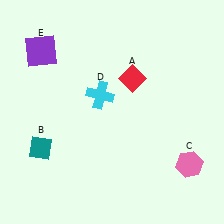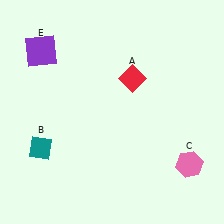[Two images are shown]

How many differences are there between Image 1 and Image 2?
There is 1 difference between the two images.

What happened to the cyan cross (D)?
The cyan cross (D) was removed in Image 2. It was in the top-left area of Image 1.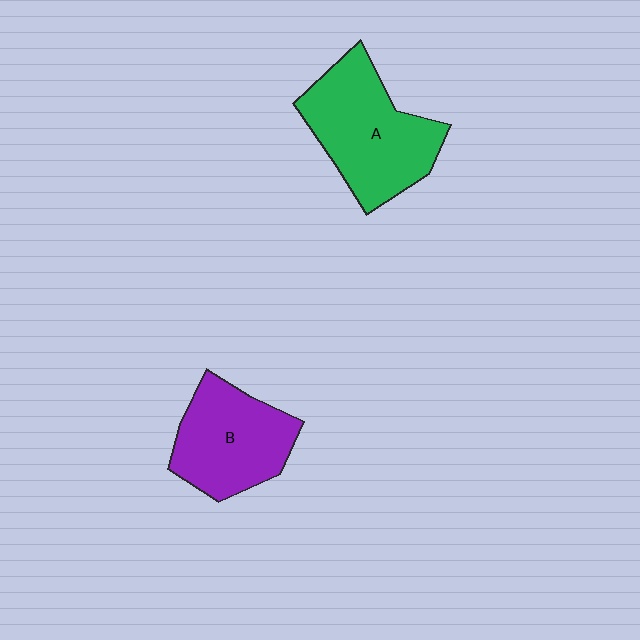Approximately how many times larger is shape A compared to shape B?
Approximately 1.2 times.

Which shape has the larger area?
Shape A (green).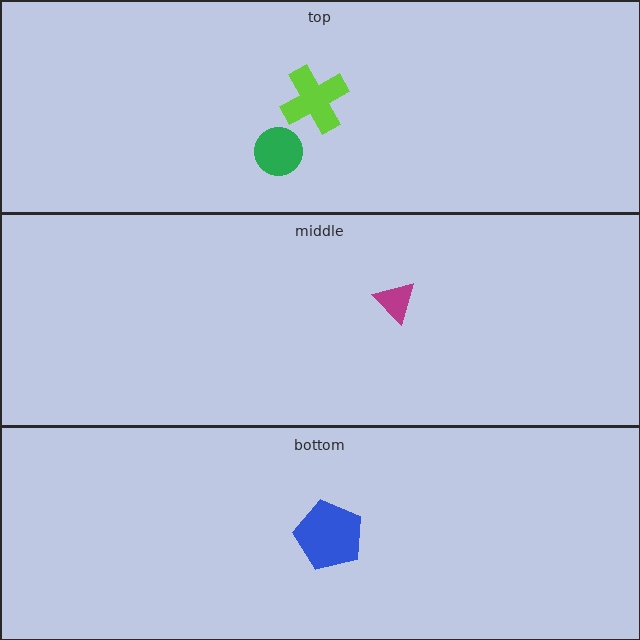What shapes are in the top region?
The green circle, the lime cross.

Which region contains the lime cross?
The top region.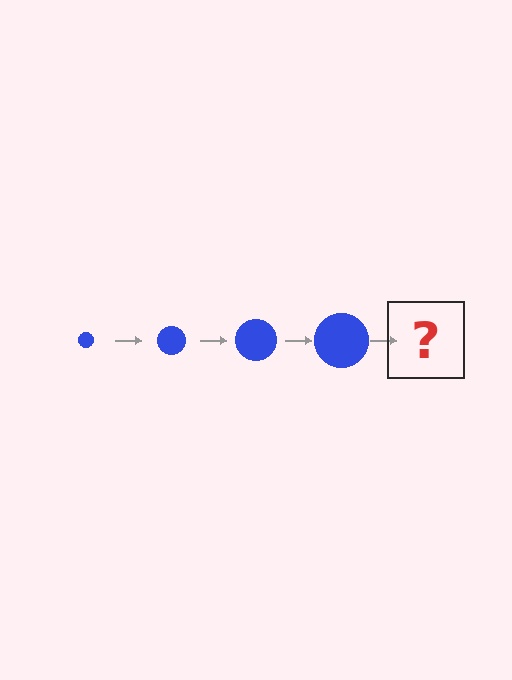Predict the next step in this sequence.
The next step is a blue circle, larger than the previous one.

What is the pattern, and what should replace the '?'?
The pattern is that the circle gets progressively larger each step. The '?' should be a blue circle, larger than the previous one.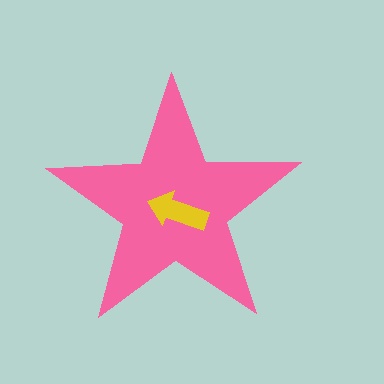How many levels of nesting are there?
2.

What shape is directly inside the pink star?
The yellow arrow.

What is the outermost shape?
The pink star.